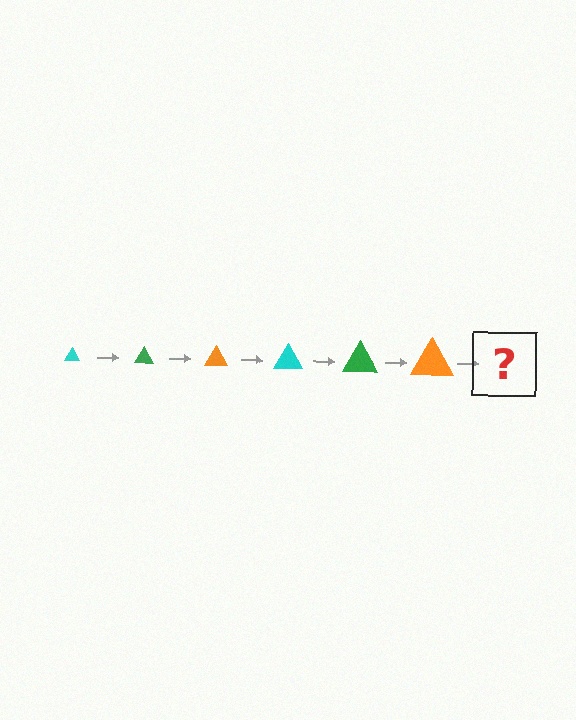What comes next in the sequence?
The next element should be a cyan triangle, larger than the previous one.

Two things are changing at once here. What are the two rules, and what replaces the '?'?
The two rules are that the triangle grows larger each step and the color cycles through cyan, green, and orange. The '?' should be a cyan triangle, larger than the previous one.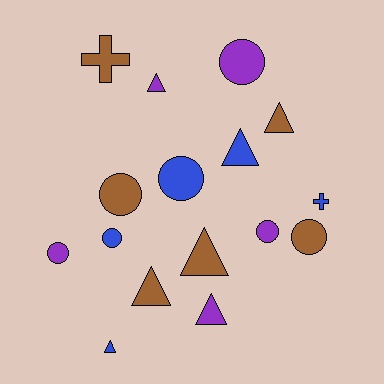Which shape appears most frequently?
Circle, with 7 objects.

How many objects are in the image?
There are 16 objects.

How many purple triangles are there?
There are 2 purple triangles.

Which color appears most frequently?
Brown, with 6 objects.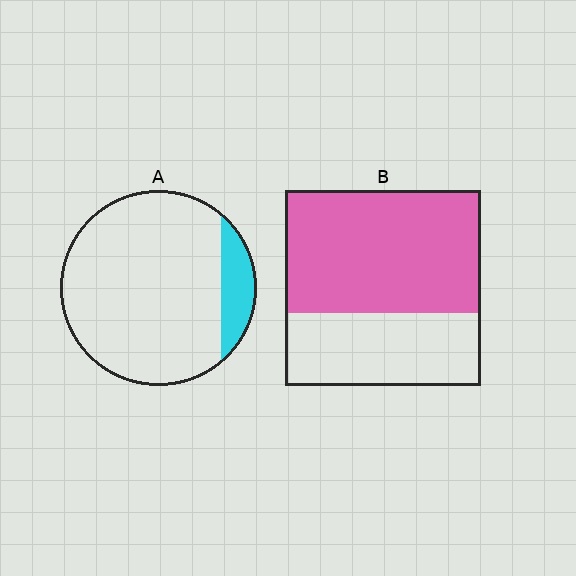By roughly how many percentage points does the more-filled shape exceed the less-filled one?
By roughly 50 percentage points (B over A).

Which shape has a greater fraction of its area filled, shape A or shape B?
Shape B.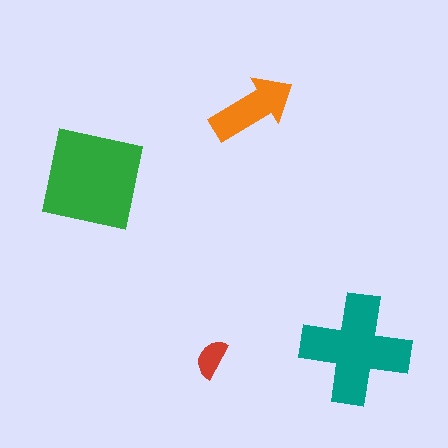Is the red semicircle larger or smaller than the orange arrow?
Smaller.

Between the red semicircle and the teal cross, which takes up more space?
The teal cross.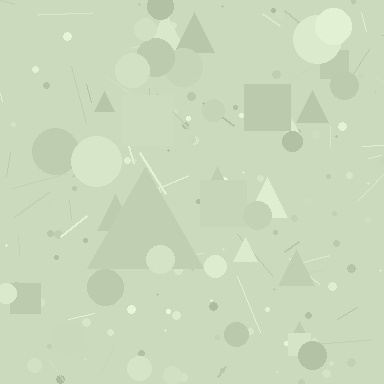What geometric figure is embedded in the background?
A triangle is embedded in the background.